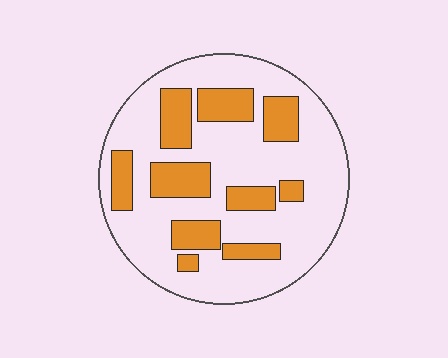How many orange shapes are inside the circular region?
10.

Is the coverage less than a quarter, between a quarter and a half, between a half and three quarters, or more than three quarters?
Between a quarter and a half.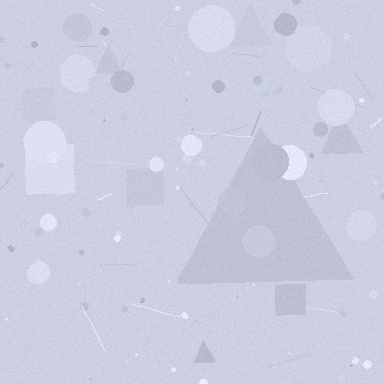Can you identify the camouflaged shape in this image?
The camouflaged shape is a triangle.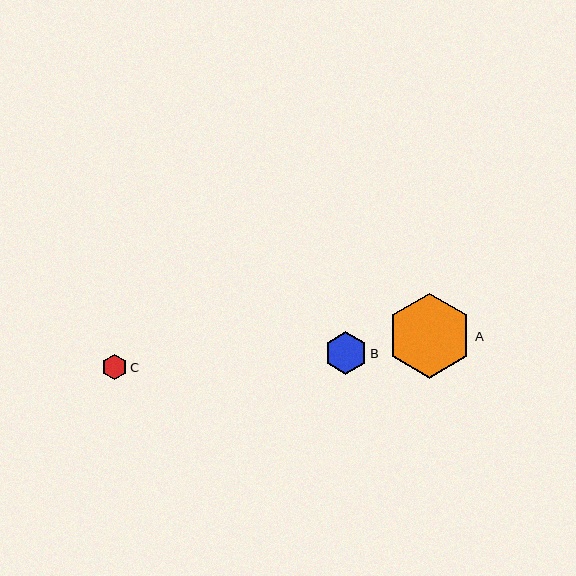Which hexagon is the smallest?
Hexagon C is the smallest with a size of approximately 25 pixels.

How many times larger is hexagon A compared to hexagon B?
Hexagon A is approximately 2.0 times the size of hexagon B.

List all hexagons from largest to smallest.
From largest to smallest: A, B, C.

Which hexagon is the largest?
Hexagon A is the largest with a size of approximately 85 pixels.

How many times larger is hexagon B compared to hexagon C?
Hexagon B is approximately 1.7 times the size of hexagon C.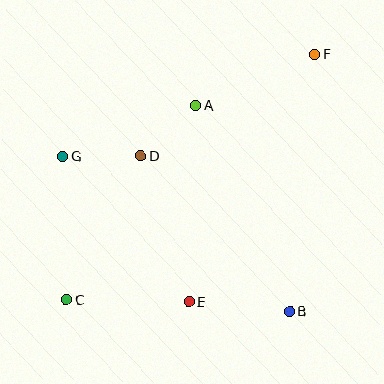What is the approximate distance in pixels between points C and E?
The distance between C and E is approximately 123 pixels.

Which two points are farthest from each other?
Points C and F are farthest from each other.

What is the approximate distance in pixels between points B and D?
The distance between B and D is approximately 215 pixels.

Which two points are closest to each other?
Points A and D are closest to each other.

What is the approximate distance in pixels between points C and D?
The distance between C and D is approximately 162 pixels.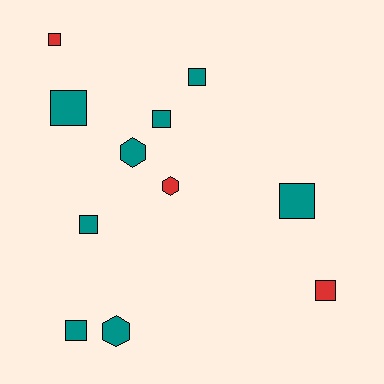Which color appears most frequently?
Teal, with 8 objects.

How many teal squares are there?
There are 6 teal squares.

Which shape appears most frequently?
Square, with 8 objects.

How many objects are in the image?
There are 11 objects.